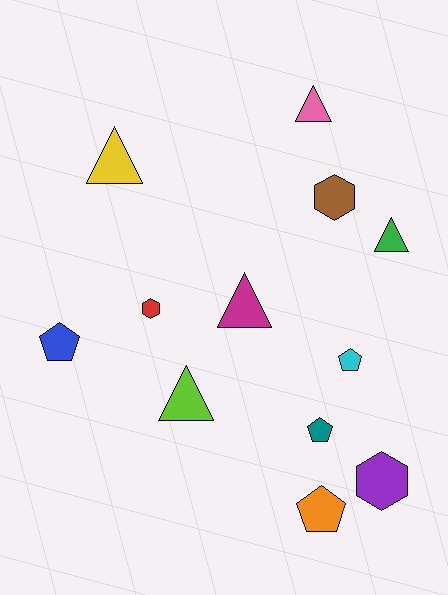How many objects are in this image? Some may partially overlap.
There are 12 objects.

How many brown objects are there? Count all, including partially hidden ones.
There is 1 brown object.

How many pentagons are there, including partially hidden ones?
There are 4 pentagons.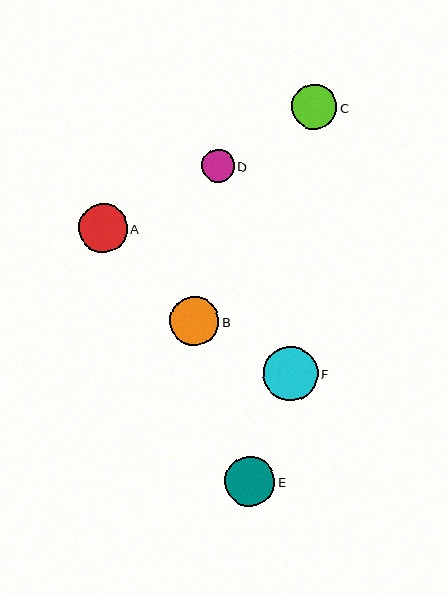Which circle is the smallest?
Circle D is the smallest with a size of approximately 33 pixels.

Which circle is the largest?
Circle F is the largest with a size of approximately 54 pixels.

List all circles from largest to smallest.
From largest to smallest: F, E, B, A, C, D.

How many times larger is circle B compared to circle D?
Circle B is approximately 1.5 times the size of circle D.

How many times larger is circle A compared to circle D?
Circle A is approximately 1.5 times the size of circle D.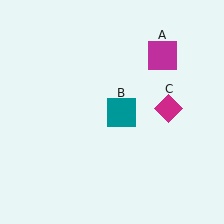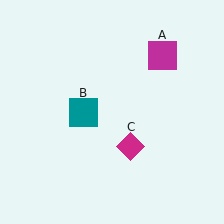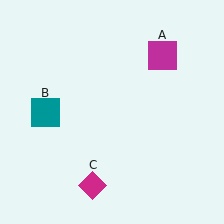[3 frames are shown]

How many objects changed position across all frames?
2 objects changed position: teal square (object B), magenta diamond (object C).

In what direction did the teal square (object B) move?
The teal square (object B) moved left.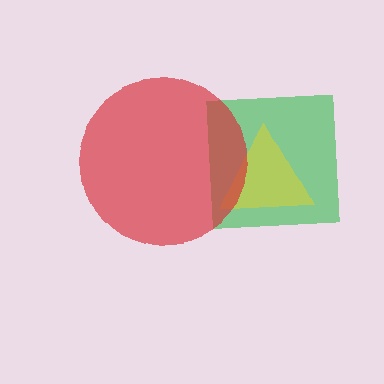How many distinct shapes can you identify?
There are 3 distinct shapes: a green square, a yellow triangle, a red circle.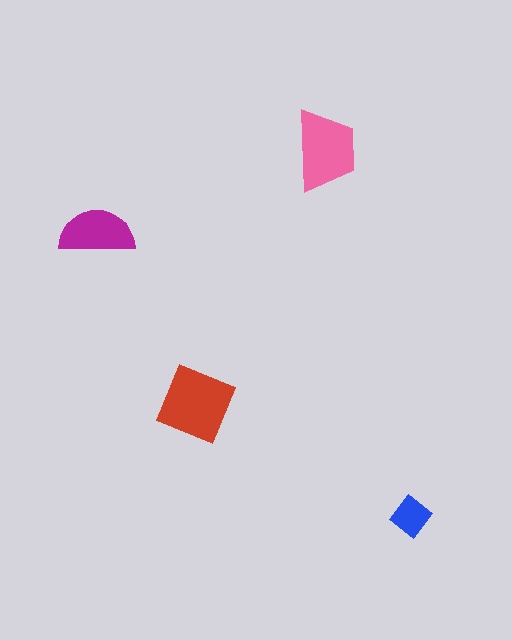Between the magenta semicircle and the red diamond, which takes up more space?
The red diamond.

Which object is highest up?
The pink trapezoid is topmost.